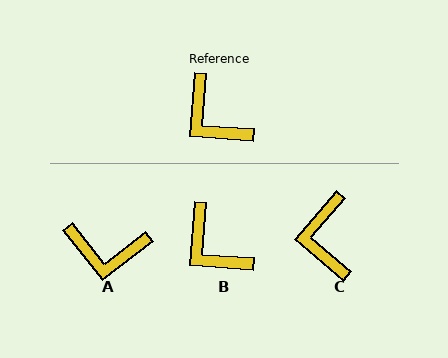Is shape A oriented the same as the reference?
No, it is off by about 42 degrees.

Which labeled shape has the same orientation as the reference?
B.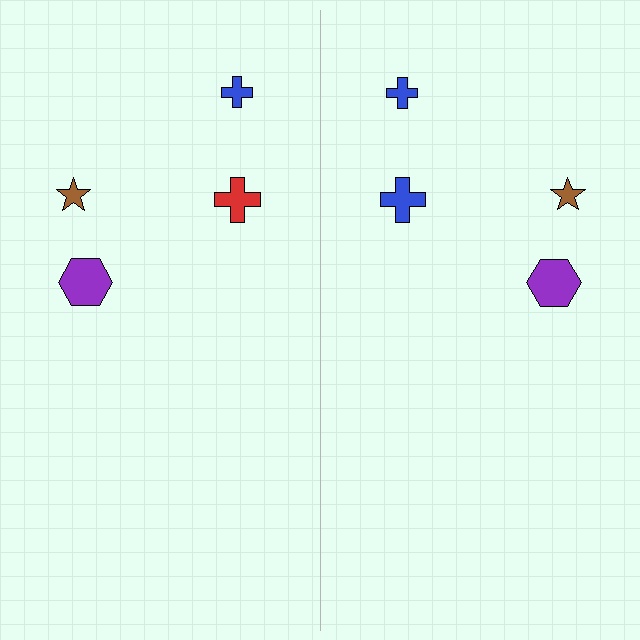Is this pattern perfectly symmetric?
No, the pattern is not perfectly symmetric. The blue cross on the right side breaks the symmetry — its mirror counterpart is red.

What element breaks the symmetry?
The blue cross on the right side breaks the symmetry — its mirror counterpart is red.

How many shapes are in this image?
There are 8 shapes in this image.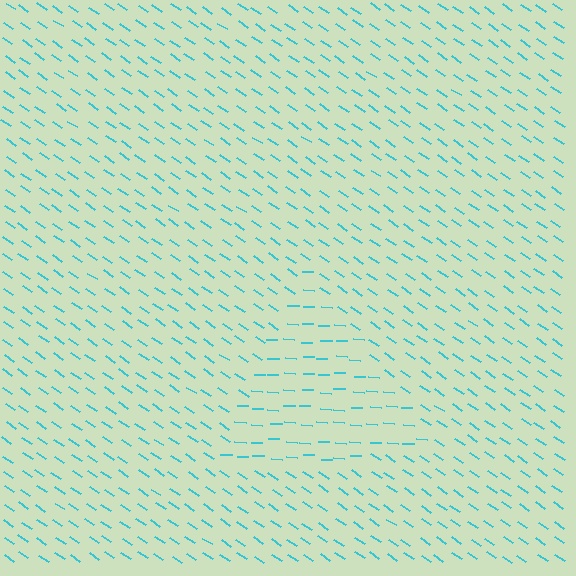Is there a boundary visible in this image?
Yes, there is a texture boundary formed by a change in line orientation.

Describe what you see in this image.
The image is filled with small cyan line segments. A triangle region in the image has lines oriented differently from the surrounding lines, creating a visible texture boundary.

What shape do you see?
I see a triangle.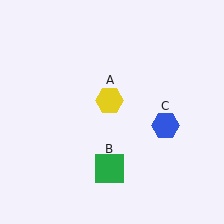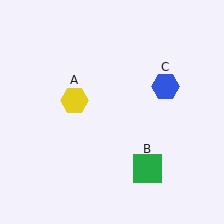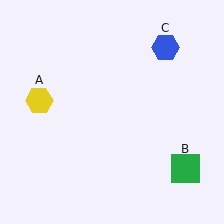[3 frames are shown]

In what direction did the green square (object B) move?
The green square (object B) moved right.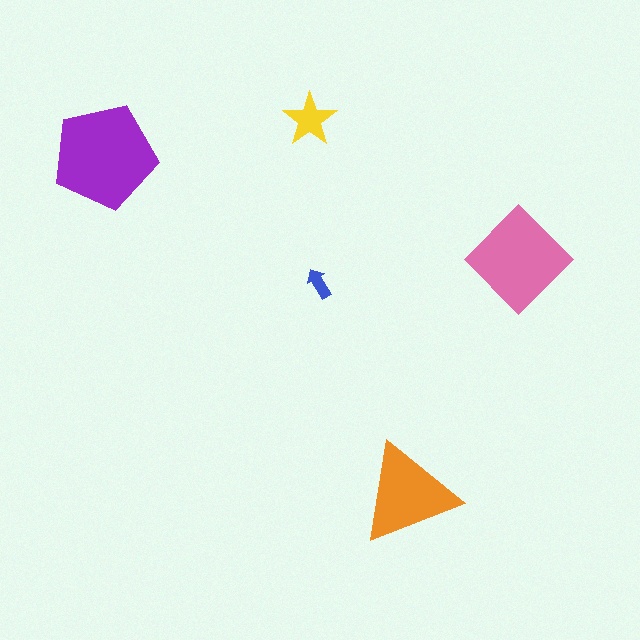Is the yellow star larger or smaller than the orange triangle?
Smaller.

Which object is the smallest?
The blue arrow.